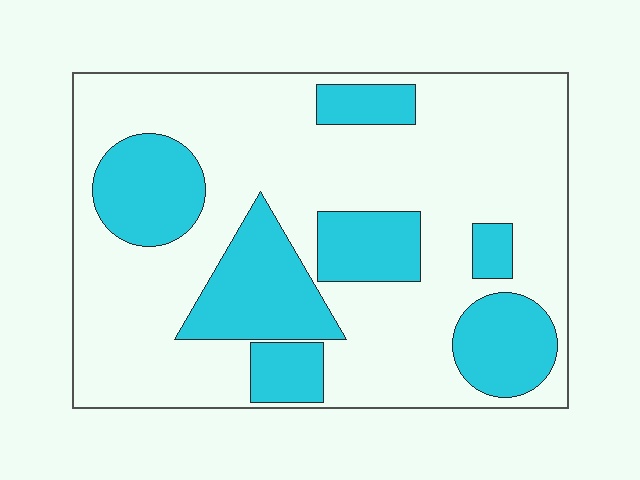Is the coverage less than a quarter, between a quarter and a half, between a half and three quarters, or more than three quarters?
Between a quarter and a half.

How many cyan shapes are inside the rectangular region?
7.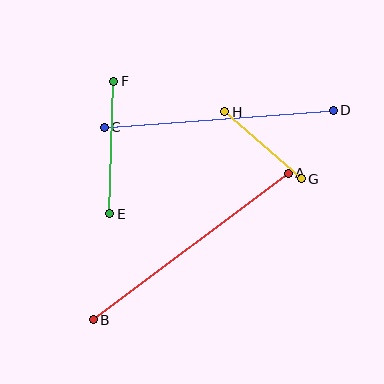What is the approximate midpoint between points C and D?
The midpoint is at approximately (219, 119) pixels.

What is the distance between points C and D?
The distance is approximately 230 pixels.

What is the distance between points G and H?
The distance is approximately 102 pixels.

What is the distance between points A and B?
The distance is approximately 244 pixels.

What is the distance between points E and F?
The distance is approximately 133 pixels.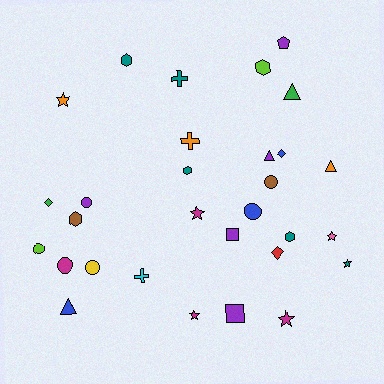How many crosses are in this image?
There are 3 crosses.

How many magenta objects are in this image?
There are 4 magenta objects.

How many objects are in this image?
There are 30 objects.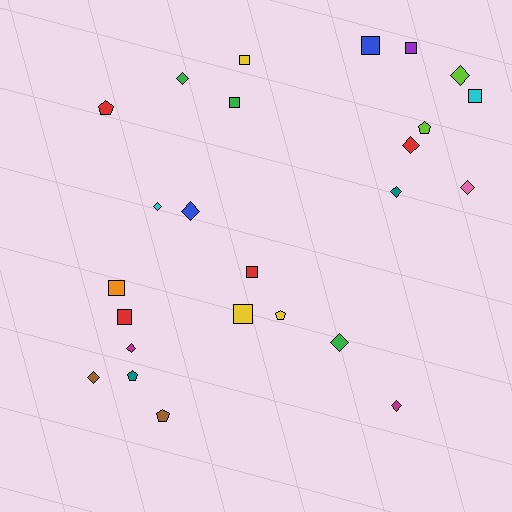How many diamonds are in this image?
There are 11 diamonds.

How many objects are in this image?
There are 25 objects.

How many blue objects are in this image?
There are 2 blue objects.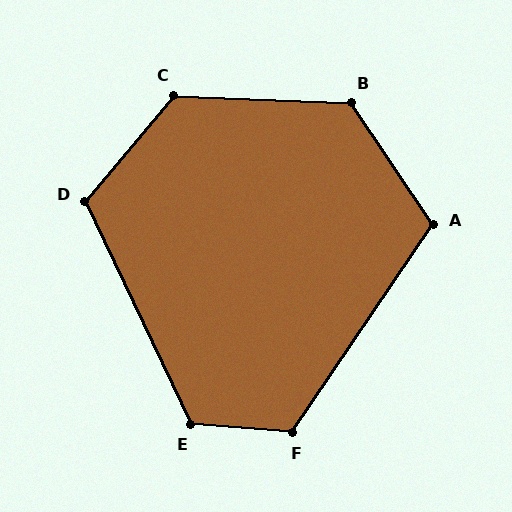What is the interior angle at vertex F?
Approximately 119 degrees (obtuse).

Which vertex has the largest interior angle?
C, at approximately 128 degrees.